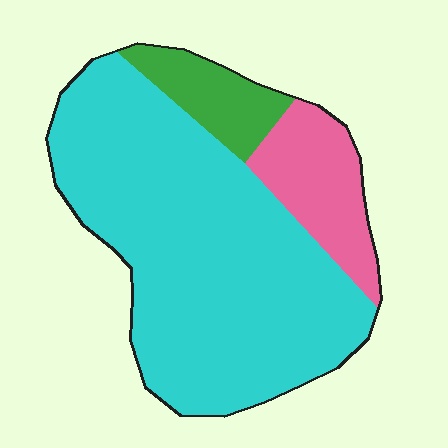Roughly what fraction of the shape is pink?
Pink covers around 15% of the shape.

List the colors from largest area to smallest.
From largest to smallest: cyan, pink, green.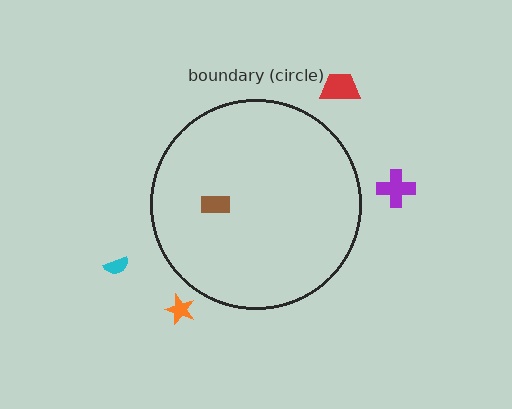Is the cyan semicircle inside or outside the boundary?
Outside.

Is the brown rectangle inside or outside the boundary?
Inside.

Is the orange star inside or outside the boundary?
Outside.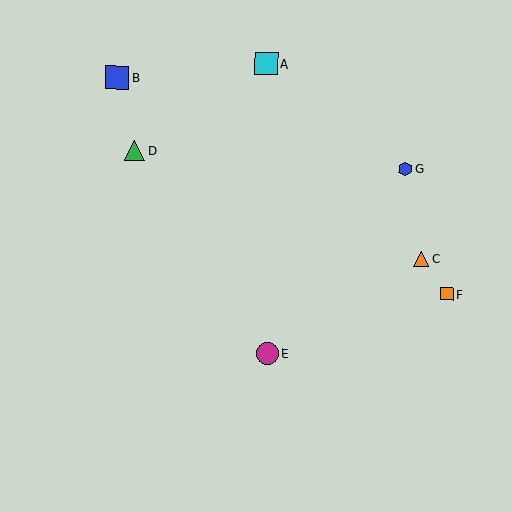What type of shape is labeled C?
Shape C is an orange triangle.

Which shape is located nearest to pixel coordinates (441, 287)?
The orange square (labeled F) at (448, 294) is nearest to that location.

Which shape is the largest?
The blue square (labeled B) is the largest.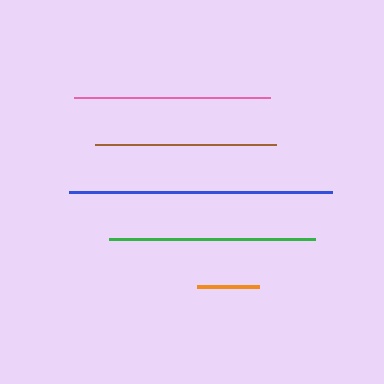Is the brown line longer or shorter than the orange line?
The brown line is longer than the orange line.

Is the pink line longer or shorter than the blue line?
The blue line is longer than the pink line.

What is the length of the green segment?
The green segment is approximately 206 pixels long.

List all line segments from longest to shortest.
From longest to shortest: blue, green, pink, brown, orange.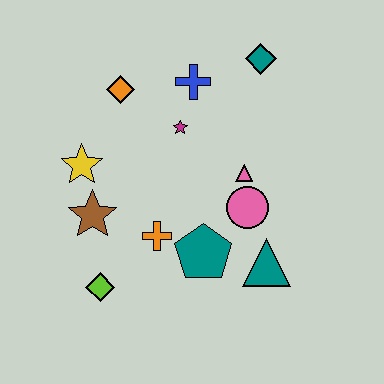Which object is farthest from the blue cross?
The lime diamond is farthest from the blue cross.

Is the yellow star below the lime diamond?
No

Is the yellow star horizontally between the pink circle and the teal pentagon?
No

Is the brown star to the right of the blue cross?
No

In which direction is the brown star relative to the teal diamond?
The brown star is to the left of the teal diamond.